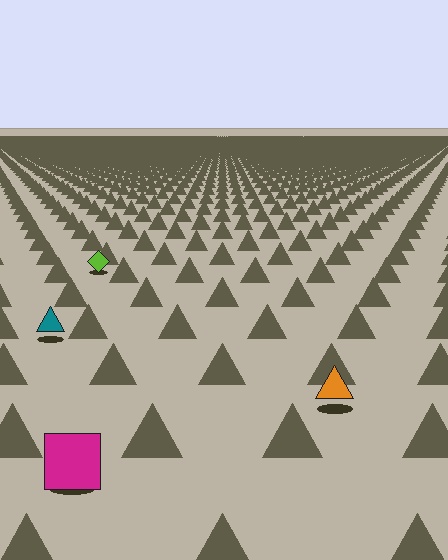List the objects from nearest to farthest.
From nearest to farthest: the magenta square, the orange triangle, the teal triangle, the lime diamond.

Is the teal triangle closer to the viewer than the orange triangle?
No. The orange triangle is closer — you can tell from the texture gradient: the ground texture is coarser near it.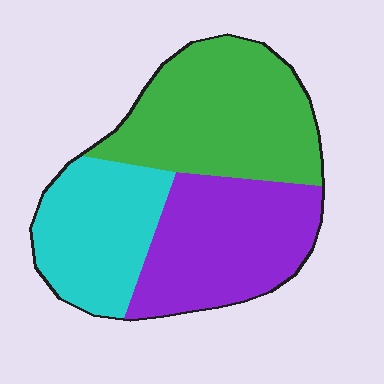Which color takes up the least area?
Cyan, at roughly 25%.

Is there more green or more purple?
Green.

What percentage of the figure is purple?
Purple takes up about one third (1/3) of the figure.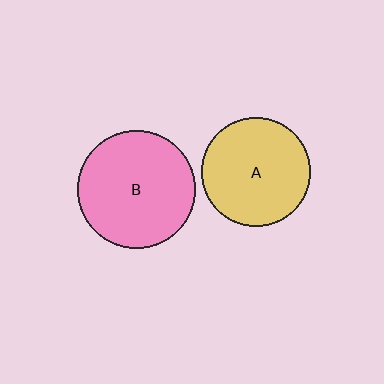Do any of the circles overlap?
No, none of the circles overlap.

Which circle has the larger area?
Circle B (pink).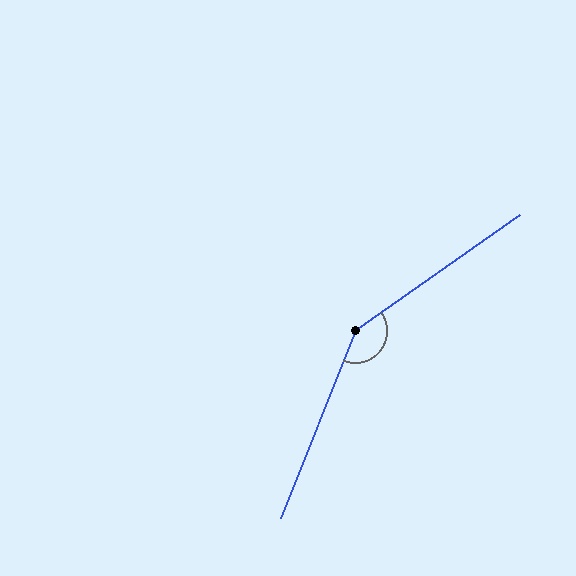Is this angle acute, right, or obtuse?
It is obtuse.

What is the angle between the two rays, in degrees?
Approximately 147 degrees.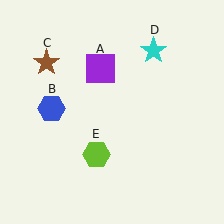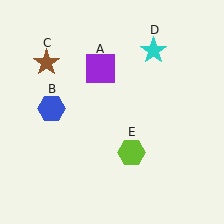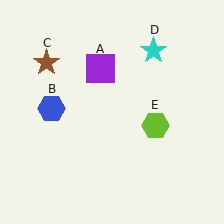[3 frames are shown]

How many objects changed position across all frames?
1 object changed position: lime hexagon (object E).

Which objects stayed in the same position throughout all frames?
Purple square (object A) and blue hexagon (object B) and brown star (object C) and cyan star (object D) remained stationary.